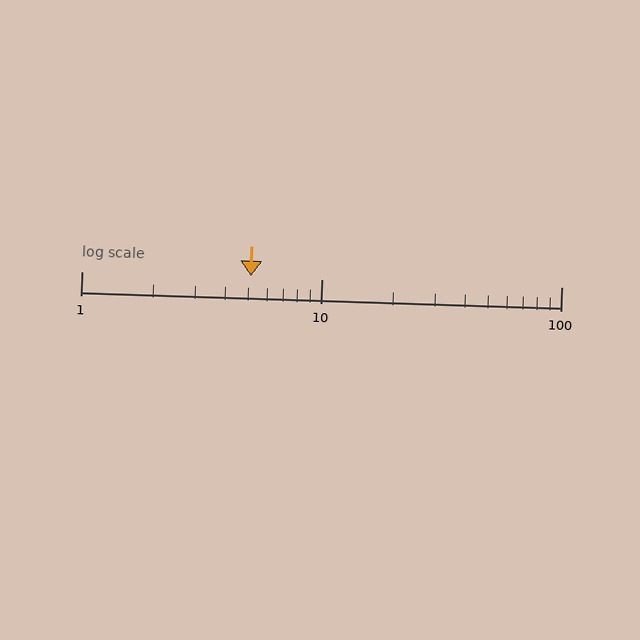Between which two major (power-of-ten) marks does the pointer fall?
The pointer is between 1 and 10.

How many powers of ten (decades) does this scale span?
The scale spans 2 decades, from 1 to 100.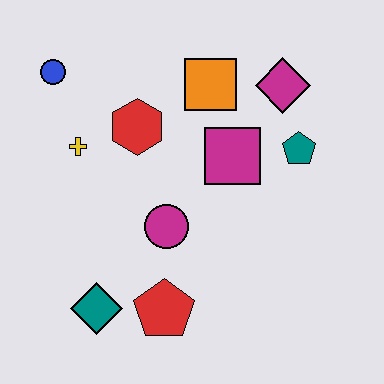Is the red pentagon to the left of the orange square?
Yes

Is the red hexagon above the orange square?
No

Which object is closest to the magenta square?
The teal pentagon is closest to the magenta square.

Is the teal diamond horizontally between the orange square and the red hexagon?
No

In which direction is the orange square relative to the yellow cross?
The orange square is to the right of the yellow cross.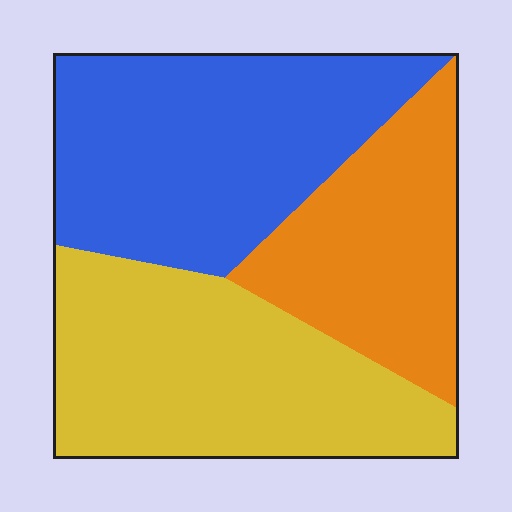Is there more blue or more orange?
Blue.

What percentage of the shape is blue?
Blue takes up about three eighths (3/8) of the shape.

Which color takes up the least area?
Orange, at roughly 25%.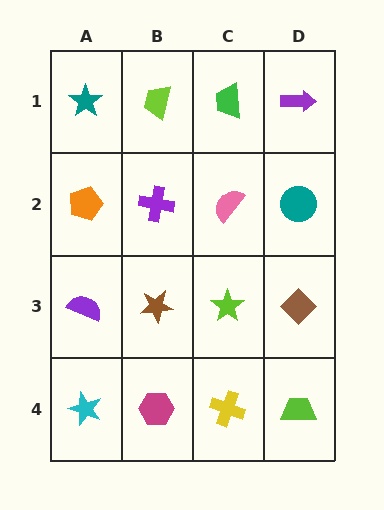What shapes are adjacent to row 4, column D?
A brown diamond (row 3, column D), a yellow cross (row 4, column C).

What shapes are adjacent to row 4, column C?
A lime star (row 3, column C), a magenta hexagon (row 4, column B), a lime trapezoid (row 4, column D).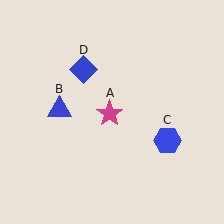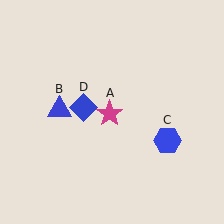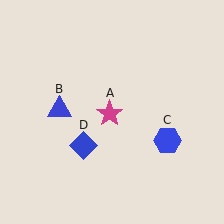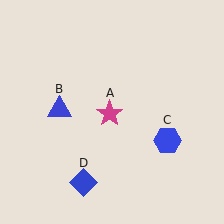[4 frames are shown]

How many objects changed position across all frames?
1 object changed position: blue diamond (object D).